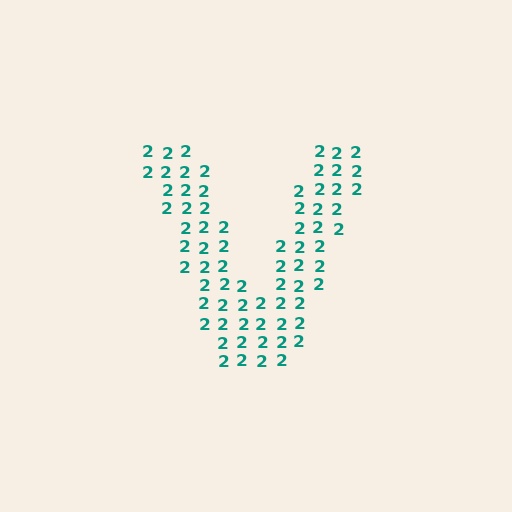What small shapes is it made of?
It is made of small digit 2's.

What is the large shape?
The large shape is the letter V.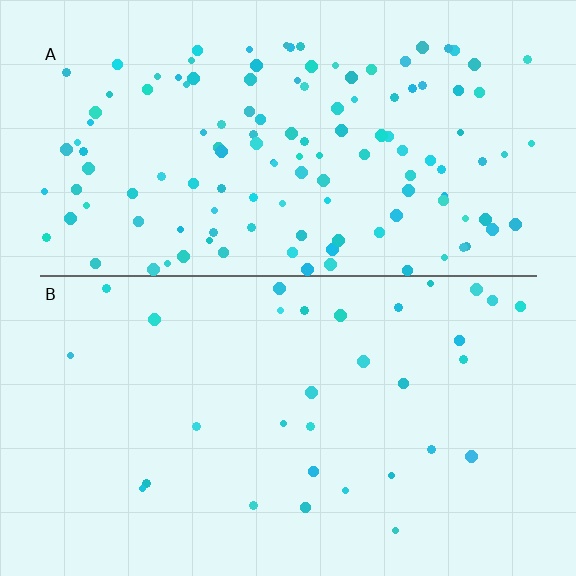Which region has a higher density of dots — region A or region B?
A (the top).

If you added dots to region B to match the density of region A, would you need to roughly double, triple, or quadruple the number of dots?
Approximately quadruple.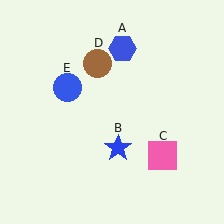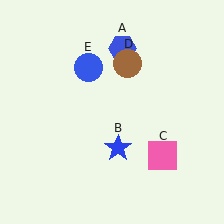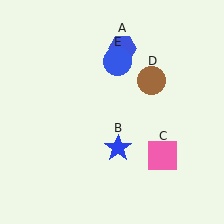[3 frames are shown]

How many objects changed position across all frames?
2 objects changed position: brown circle (object D), blue circle (object E).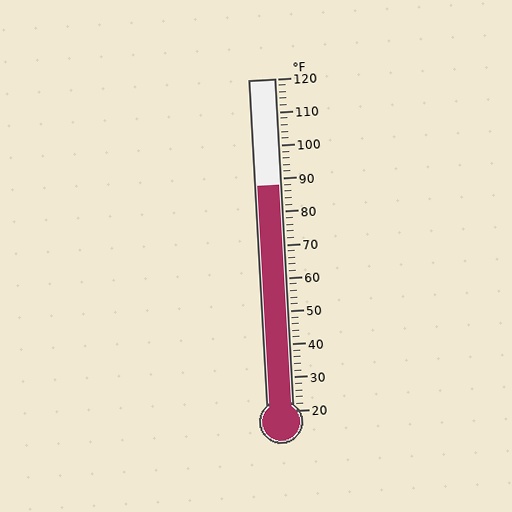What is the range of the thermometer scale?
The thermometer scale ranges from 20°F to 120°F.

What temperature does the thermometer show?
The thermometer shows approximately 88°F.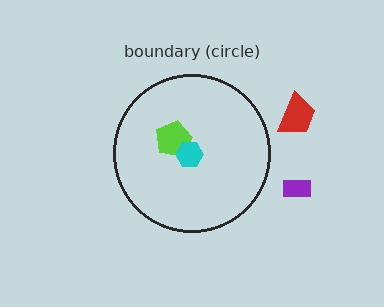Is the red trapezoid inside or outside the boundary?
Outside.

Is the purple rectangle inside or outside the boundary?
Outside.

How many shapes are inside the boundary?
2 inside, 2 outside.